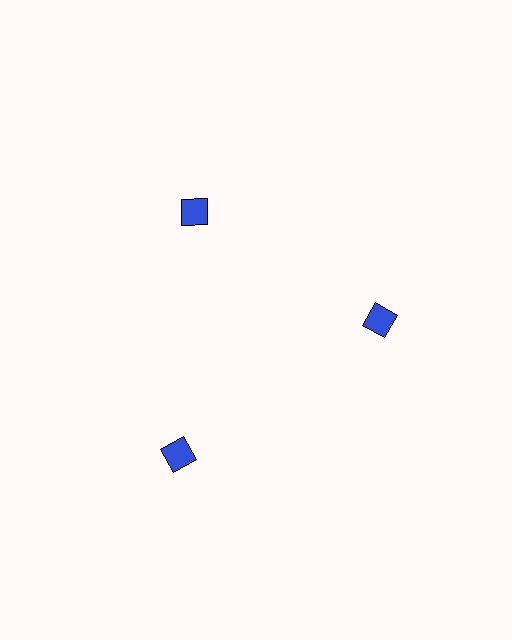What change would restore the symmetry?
The symmetry would be restored by moving it inward, back onto the ring so that all 3 squares sit at equal angles and equal distance from the center.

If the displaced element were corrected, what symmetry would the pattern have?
It would have 3-fold rotational symmetry — the pattern would map onto itself every 120 degrees.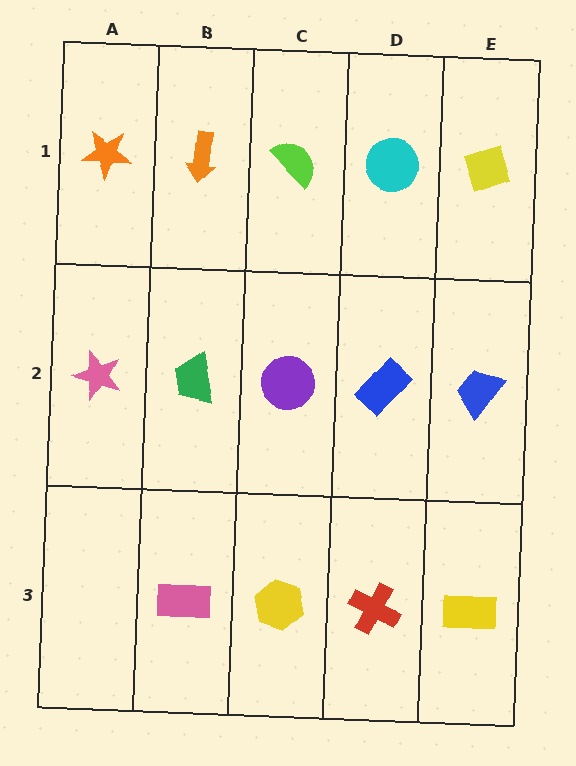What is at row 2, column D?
A blue rectangle.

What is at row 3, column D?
A red cross.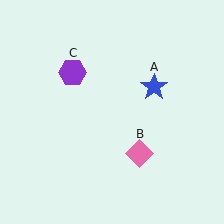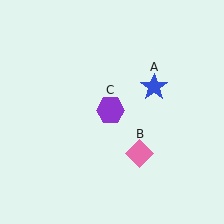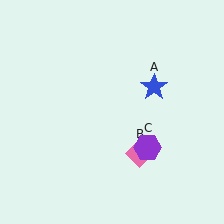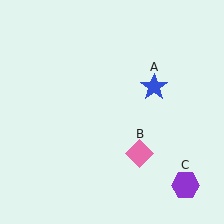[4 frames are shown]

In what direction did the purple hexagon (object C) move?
The purple hexagon (object C) moved down and to the right.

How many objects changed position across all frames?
1 object changed position: purple hexagon (object C).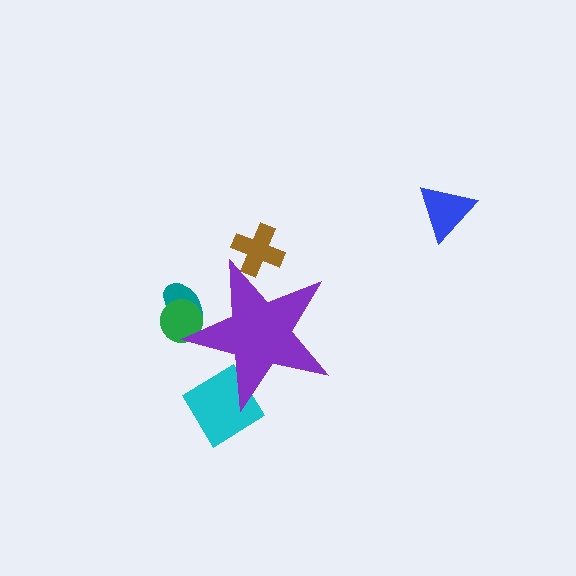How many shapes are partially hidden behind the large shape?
4 shapes are partially hidden.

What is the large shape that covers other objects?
A purple star.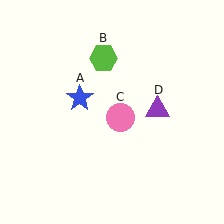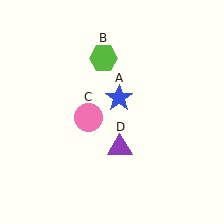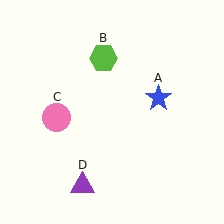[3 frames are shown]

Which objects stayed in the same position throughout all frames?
Lime hexagon (object B) remained stationary.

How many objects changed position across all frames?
3 objects changed position: blue star (object A), pink circle (object C), purple triangle (object D).